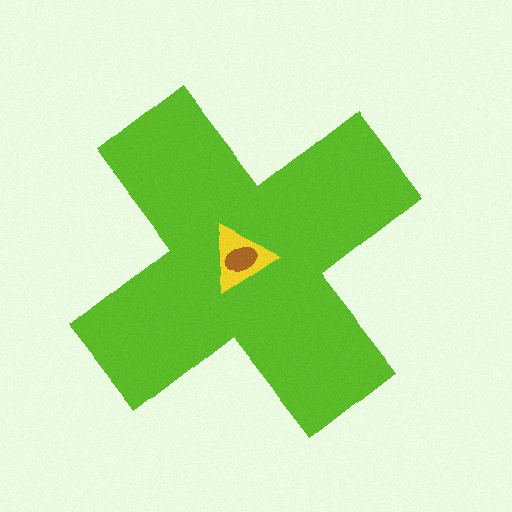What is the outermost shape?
The lime cross.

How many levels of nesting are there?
3.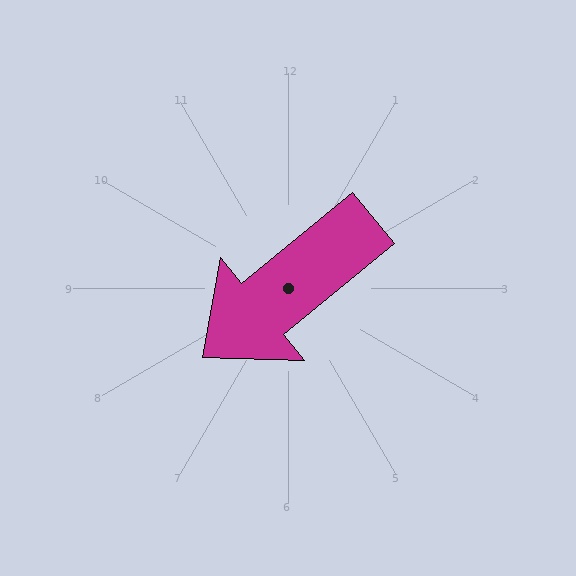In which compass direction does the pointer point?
Southwest.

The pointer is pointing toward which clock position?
Roughly 8 o'clock.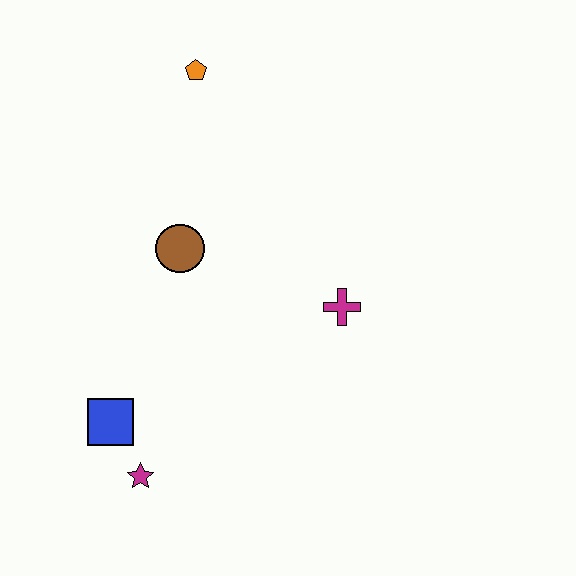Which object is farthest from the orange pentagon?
The magenta star is farthest from the orange pentagon.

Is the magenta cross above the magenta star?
Yes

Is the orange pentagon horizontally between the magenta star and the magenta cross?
Yes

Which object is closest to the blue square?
The magenta star is closest to the blue square.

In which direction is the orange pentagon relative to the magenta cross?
The orange pentagon is above the magenta cross.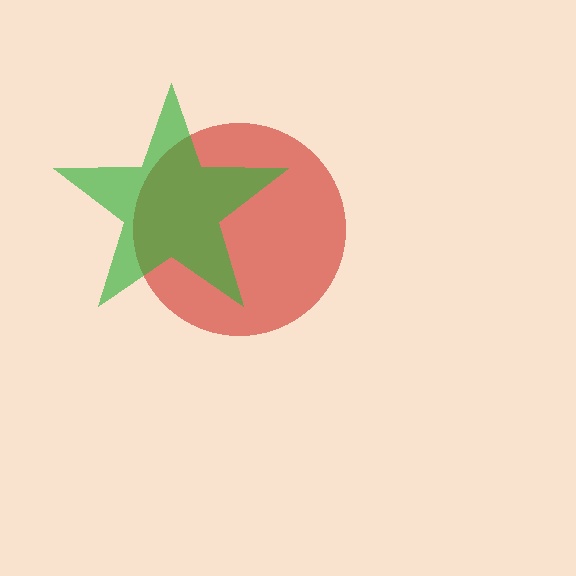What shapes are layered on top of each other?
The layered shapes are: a red circle, a green star.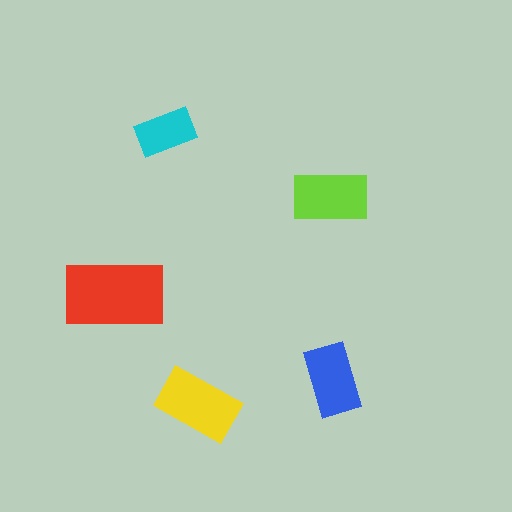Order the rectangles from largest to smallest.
the red one, the yellow one, the lime one, the blue one, the cyan one.